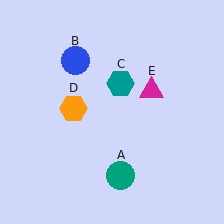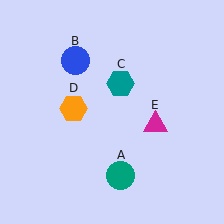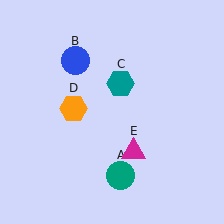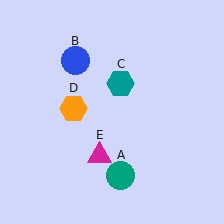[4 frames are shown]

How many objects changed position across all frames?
1 object changed position: magenta triangle (object E).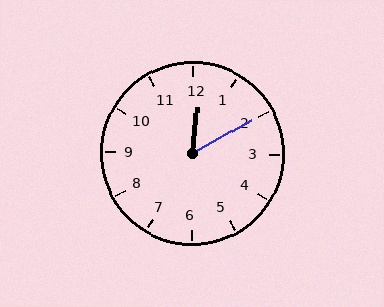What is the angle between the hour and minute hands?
Approximately 55 degrees.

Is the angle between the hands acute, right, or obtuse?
It is acute.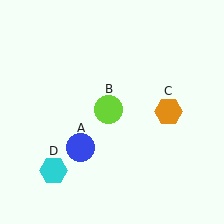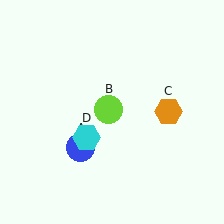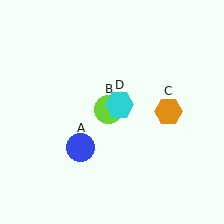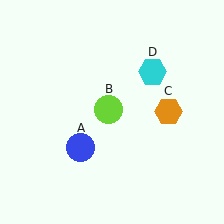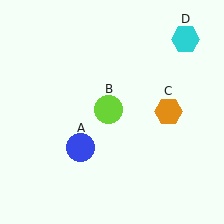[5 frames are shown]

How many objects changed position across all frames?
1 object changed position: cyan hexagon (object D).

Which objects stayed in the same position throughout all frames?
Blue circle (object A) and lime circle (object B) and orange hexagon (object C) remained stationary.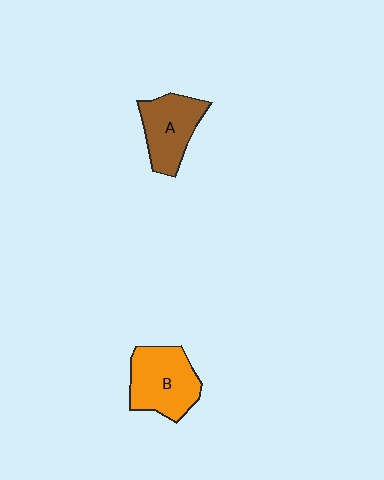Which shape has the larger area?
Shape B (orange).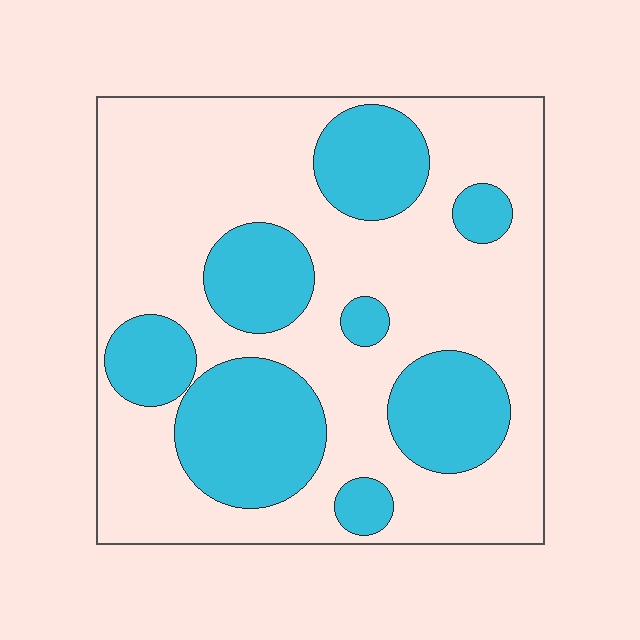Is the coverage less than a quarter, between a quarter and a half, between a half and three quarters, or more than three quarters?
Between a quarter and a half.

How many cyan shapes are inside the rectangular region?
8.